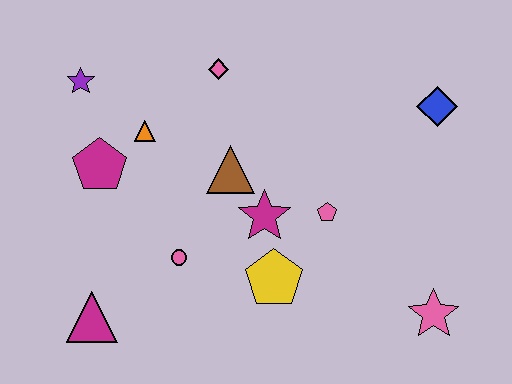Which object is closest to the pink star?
The pink pentagon is closest to the pink star.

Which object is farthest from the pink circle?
The blue diamond is farthest from the pink circle.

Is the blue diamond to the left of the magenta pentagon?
No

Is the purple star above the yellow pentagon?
Yes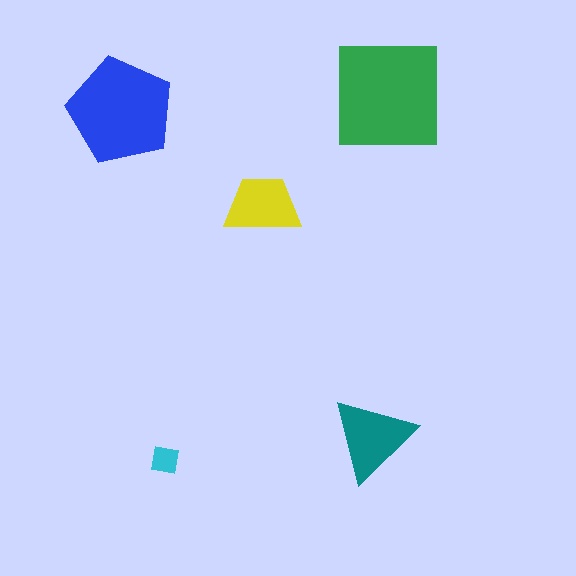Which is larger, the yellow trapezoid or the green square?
The green square.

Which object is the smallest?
The cyan square.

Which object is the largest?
The green square.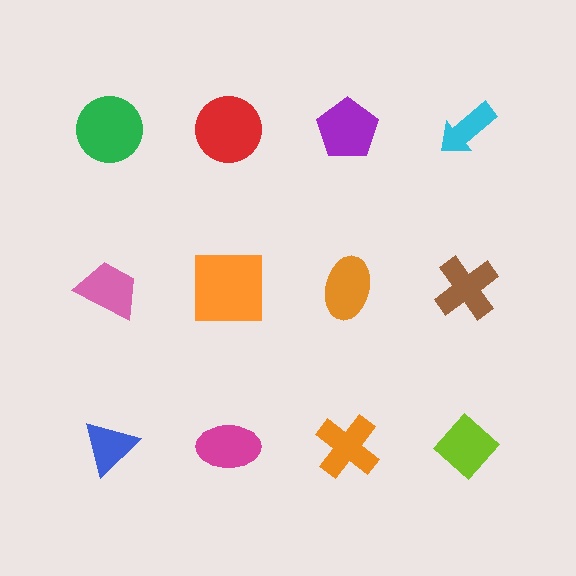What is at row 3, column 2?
A magenta ellipse.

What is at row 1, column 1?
A green circle.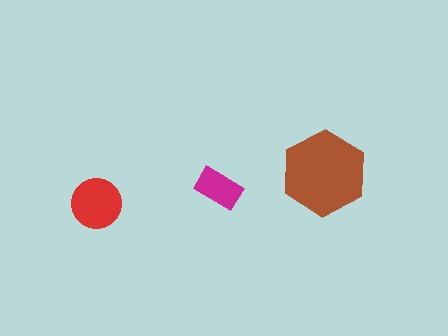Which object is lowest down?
The red circle is bottommost.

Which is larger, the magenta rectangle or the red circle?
The red circle.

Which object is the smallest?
The magenta rectangle.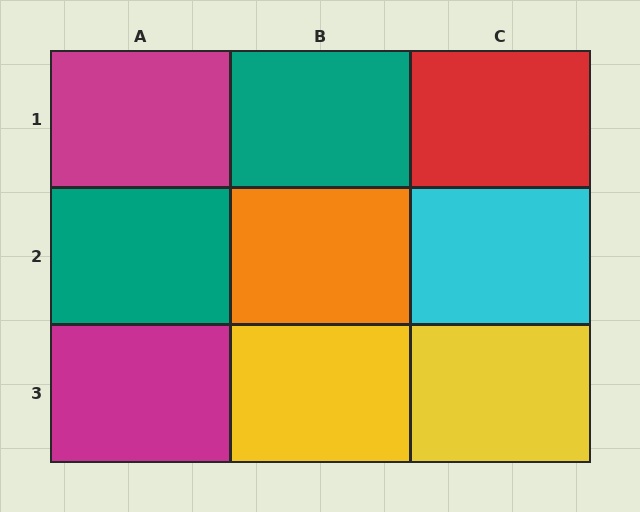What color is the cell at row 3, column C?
Yellow.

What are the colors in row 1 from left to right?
Magenta, teal, red.